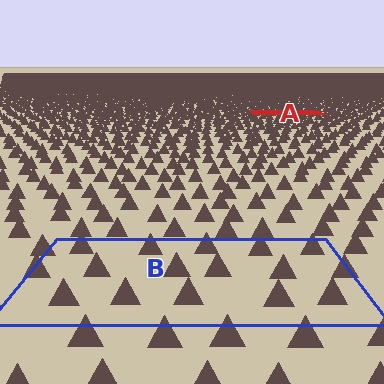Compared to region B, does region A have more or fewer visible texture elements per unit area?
Region A has more texture elements per unit area — they are packed more densely because it is farther away.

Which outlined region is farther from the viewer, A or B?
Region A is farther from the viewer — the texture elements inside it appear smaller and more densely packed.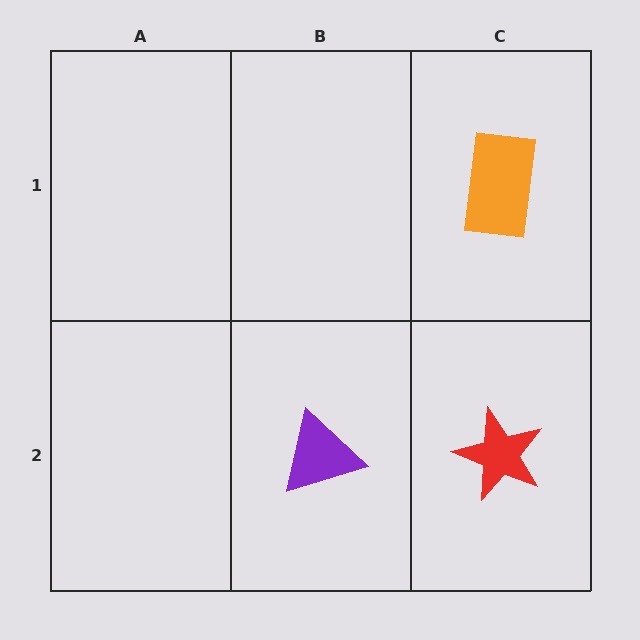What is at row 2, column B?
A purple triangle.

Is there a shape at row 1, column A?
No, that cell is empty.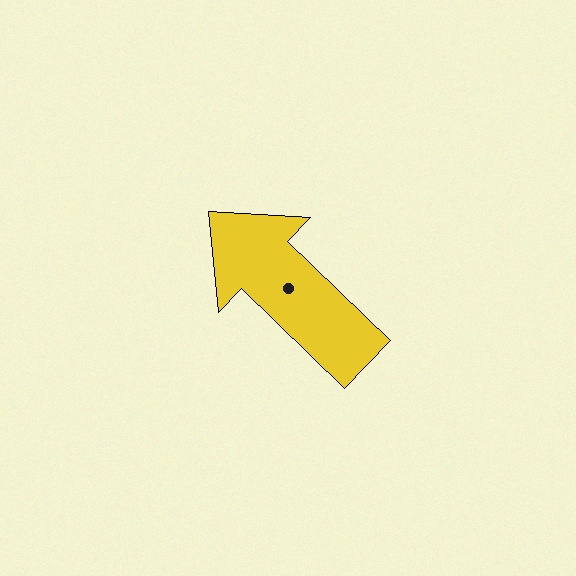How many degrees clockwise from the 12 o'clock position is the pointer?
Approximately 314 degrees.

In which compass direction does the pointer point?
Northwest.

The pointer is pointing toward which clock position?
Roughly 10 o'clock.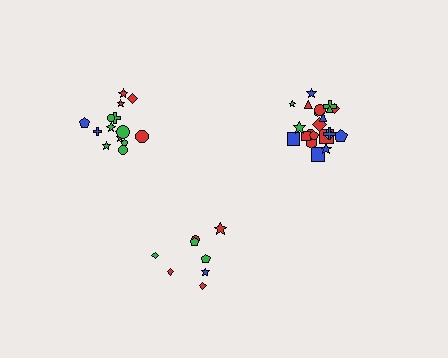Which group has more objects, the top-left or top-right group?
The top-right group.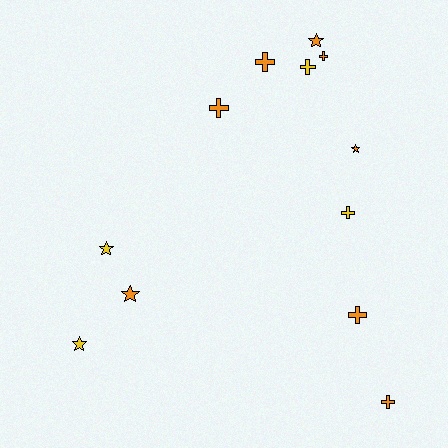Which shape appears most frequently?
Cross, with 7 objects.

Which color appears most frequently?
Orange, with 8 objects.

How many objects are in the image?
There are 12 objects.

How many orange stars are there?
There are 3 orange stars.